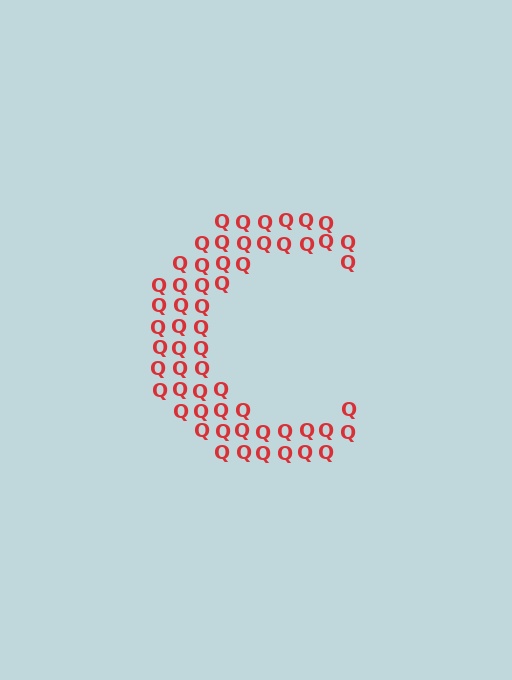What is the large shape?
The large shape is the letter C.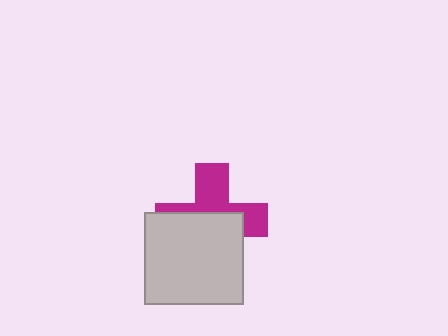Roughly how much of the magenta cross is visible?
A small part of it is visible (roughly 45%).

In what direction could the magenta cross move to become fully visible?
The magenta cross could move up. That would shift it out from behind the light gray rectangle entirely.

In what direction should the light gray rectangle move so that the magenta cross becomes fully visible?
The light gray rectangle should move down. That is the shortest direction to clear the overlap and leave the magenta cross fully visible.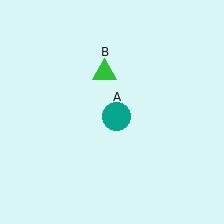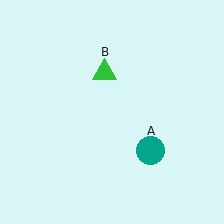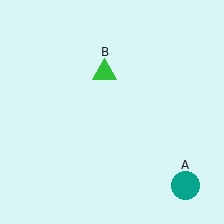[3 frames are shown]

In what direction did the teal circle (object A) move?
The teal circle (object A) moved down and to the right.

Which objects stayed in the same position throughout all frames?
Green triangle (object B) remained stationary.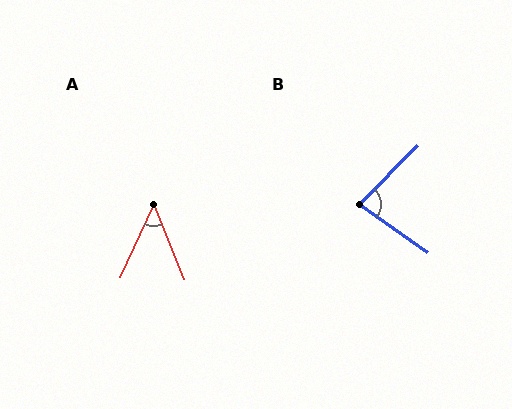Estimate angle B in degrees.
Approximately 80 degrees.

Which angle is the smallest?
A, at approximately 47 degrees.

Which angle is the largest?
B, at approximately 80 degrees.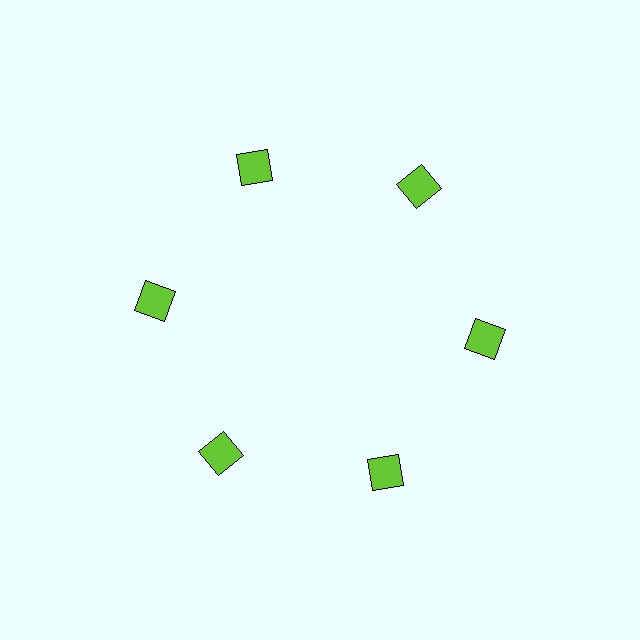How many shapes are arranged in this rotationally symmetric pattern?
There are 6 shapes, arranged in 6 groups of 1.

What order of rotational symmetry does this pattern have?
This pattern has 6-fold rotational symmetry.